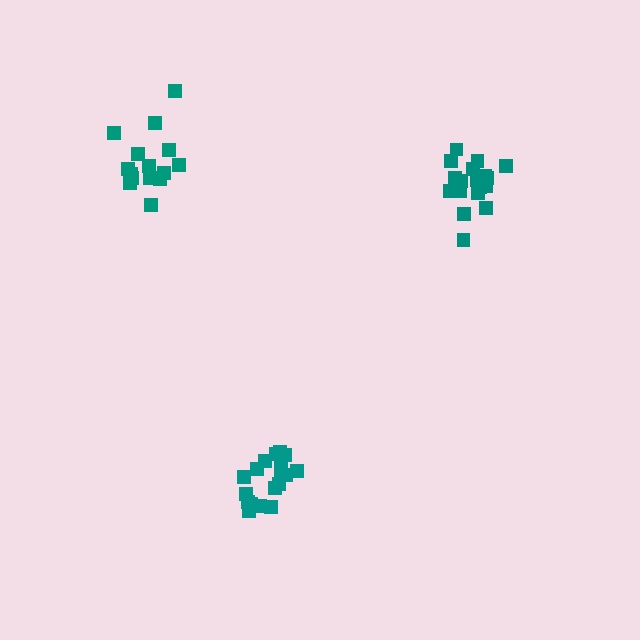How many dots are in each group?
Group 1: 18 dots, Group 2: 15 dots, Group 3: 18 dots (51 total).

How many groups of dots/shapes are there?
There are 3 groups.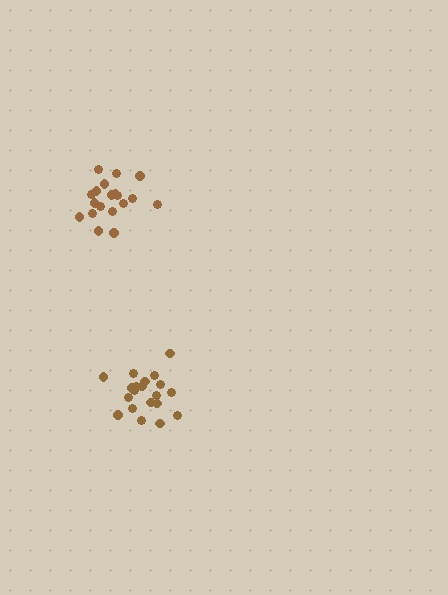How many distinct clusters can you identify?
There are 2 distinct clusters.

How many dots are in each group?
Group 1: 20 dots, Group 2: 19 dots (39 total).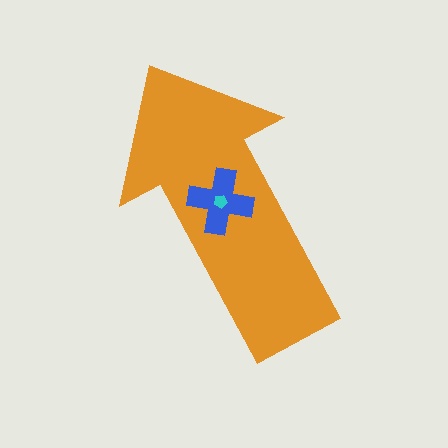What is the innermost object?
The cyan pentagon.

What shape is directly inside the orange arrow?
The blue cross.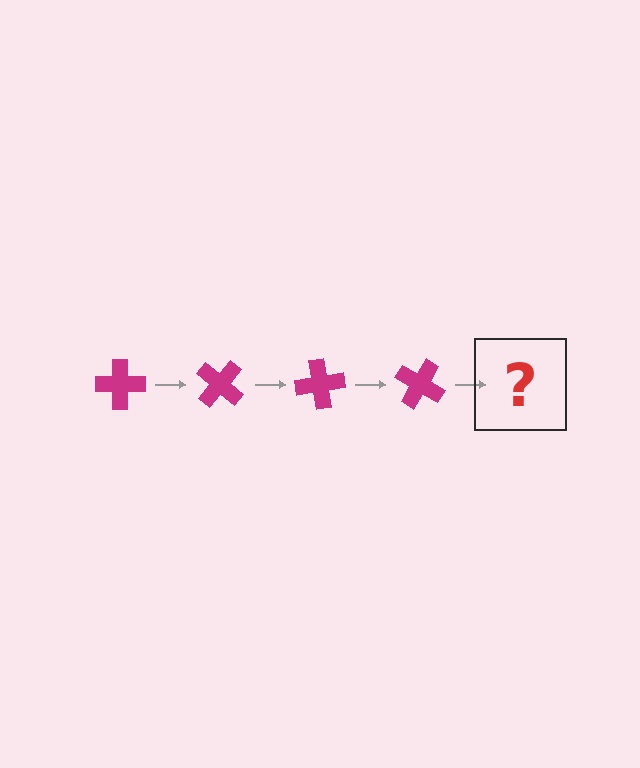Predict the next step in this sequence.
The next step is a magenta cross rotated 160 degrees.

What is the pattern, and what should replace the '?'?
The pattern is that the cross rotates 40 degrees each step. The '?' should be a magenta cross rotated 160 degrees.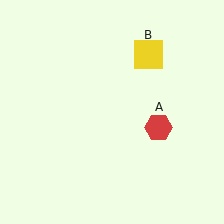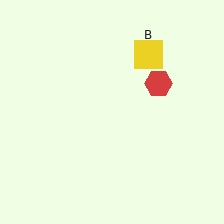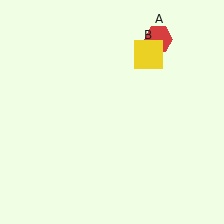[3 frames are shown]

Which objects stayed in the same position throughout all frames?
Yellow square (object B) remained stationary.